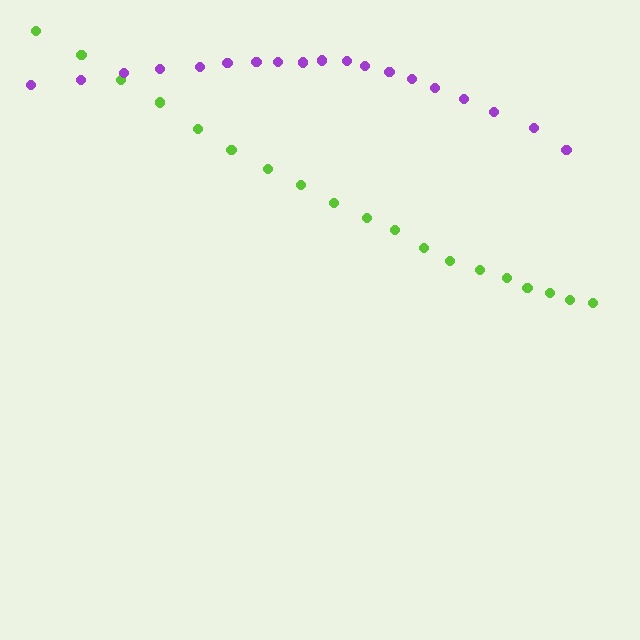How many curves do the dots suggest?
There are 2 distinct paths.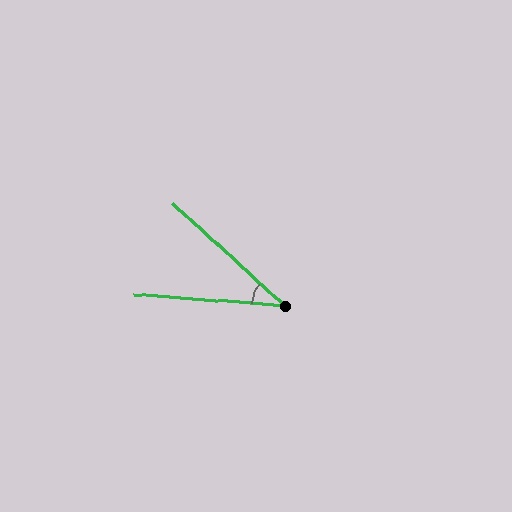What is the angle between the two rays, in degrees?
Approximately 38 degrees.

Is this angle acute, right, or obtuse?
It is acute.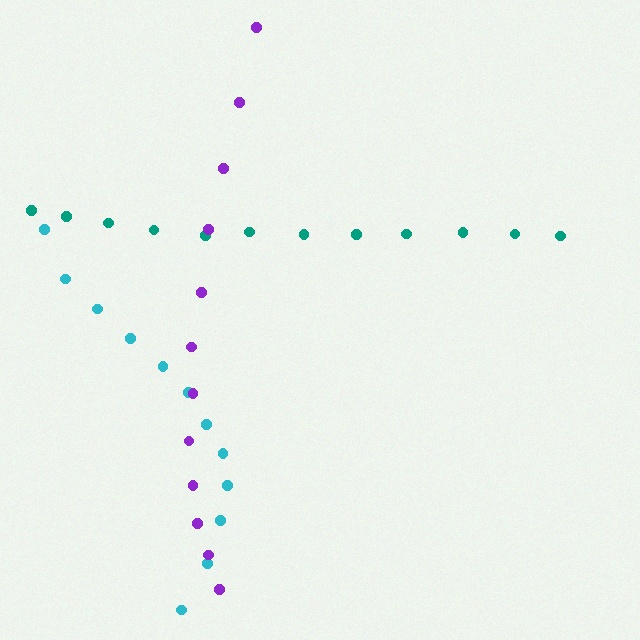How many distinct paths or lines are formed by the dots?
There are 3 distinct paths.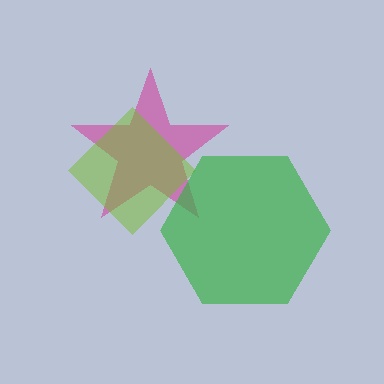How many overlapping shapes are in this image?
There are 3 overlapping shapes in the image.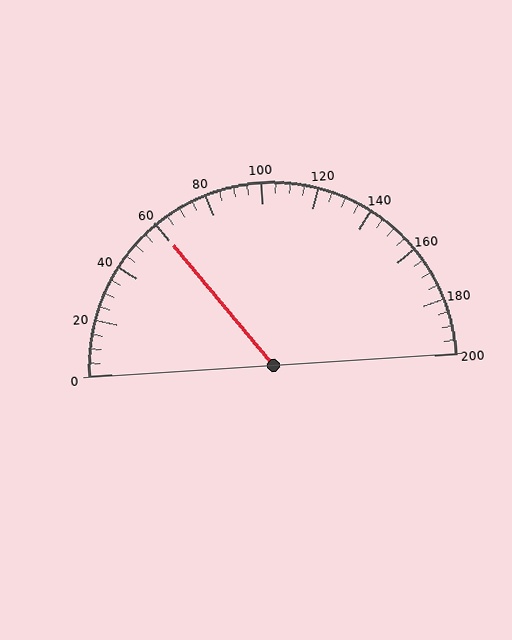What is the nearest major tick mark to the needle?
The nearest major tick mark is 60.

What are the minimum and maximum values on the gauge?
The gauge ranges from 0 to 200.